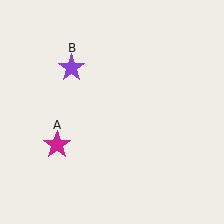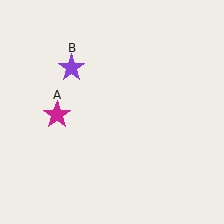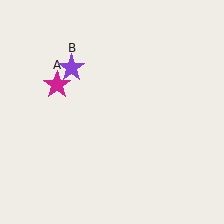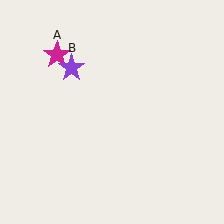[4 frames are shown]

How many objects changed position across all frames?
1 object changed position: magenta star (object A).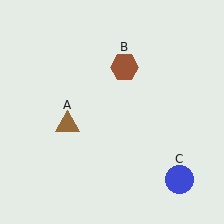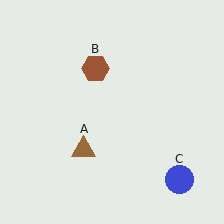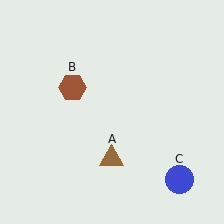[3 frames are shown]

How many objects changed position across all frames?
2 objects changed position: brown triangle (object A), brown hexagon (object B).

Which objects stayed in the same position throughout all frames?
Blue circle (object C) remained stationary.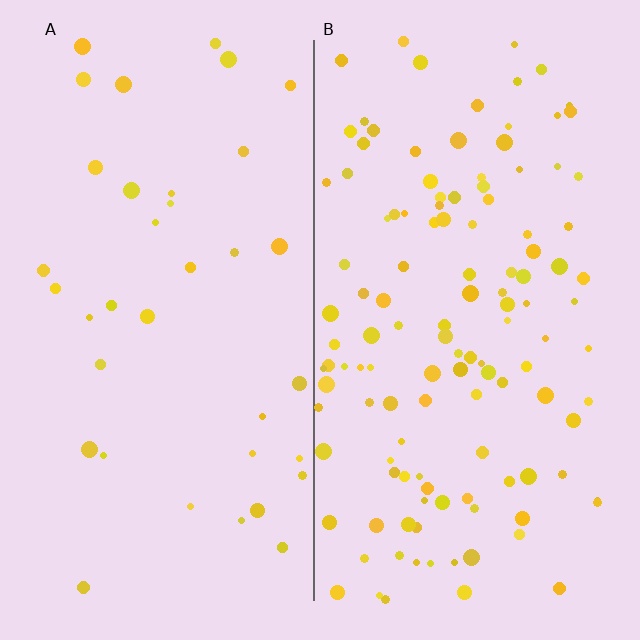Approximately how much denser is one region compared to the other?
Approximately 3.4× — region B over region A.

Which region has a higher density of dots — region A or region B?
B (the right).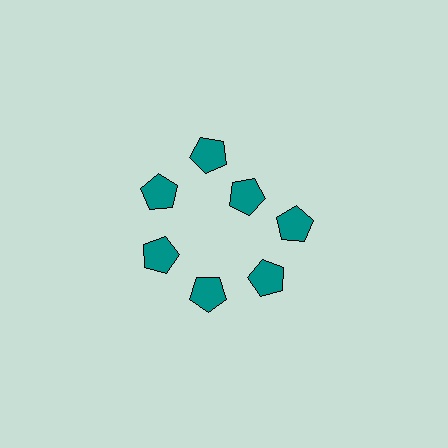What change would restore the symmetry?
The symmetry would be restored by moving it outward, back onto the ring so that all 7 pentagons sit at equal angles and equal distance from the center.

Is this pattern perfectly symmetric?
No. The 7 teal pentagons are arranged in a ring, but one element near the 1 o'clock position is pulled inward toward the center, breaking the 7-fold rotational symmetry.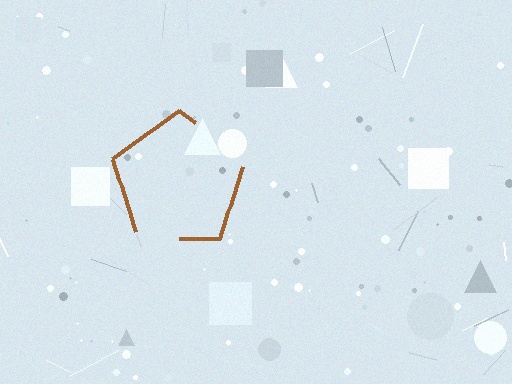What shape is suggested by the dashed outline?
The dashed outline suggests a pentagon.